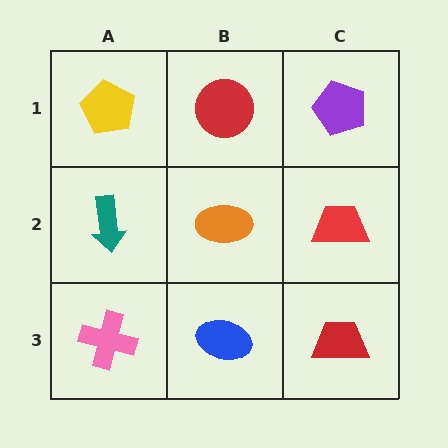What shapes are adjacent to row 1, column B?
An orange ellipse (row 2, column B), a yellow pentagon (row 1, column A), a purple pentagon (row 1, column C).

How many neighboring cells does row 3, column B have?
3.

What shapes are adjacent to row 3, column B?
An orange ellipse (row 2, column B), a pink cross (row 3, column A), a red trapezoid (row 3, column C).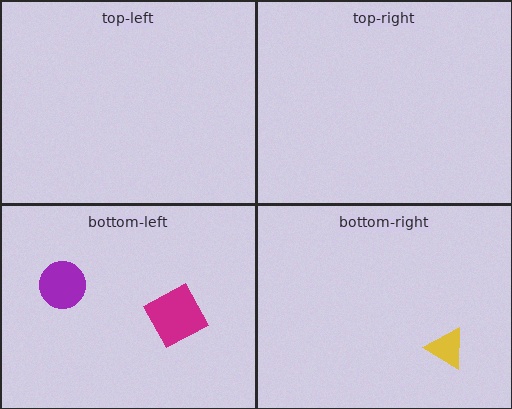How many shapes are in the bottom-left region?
2.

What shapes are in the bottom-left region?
The purple circle, the magenta square.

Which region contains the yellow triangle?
The bottom-right region.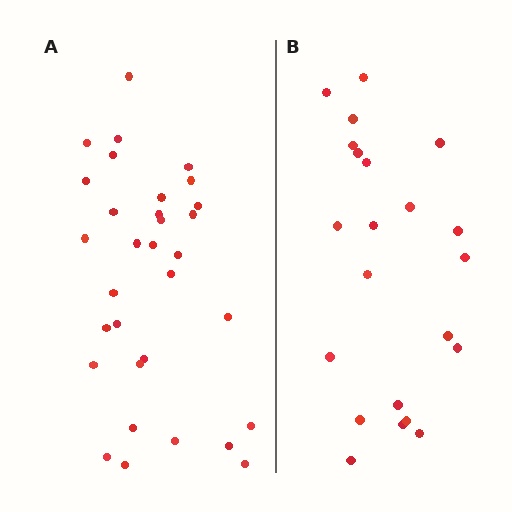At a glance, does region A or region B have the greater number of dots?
Region A (the left region) has more dots.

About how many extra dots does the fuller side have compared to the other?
Region A has roughly 10 or so more dots than region B.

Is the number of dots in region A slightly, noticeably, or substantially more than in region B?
Region A has substantially more. The ratio is roughly 1.5 to 1.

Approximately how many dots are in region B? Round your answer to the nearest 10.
About 20 dots. (The exact count is 22, which rounds to 20.)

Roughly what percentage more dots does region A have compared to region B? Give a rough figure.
About 45% more.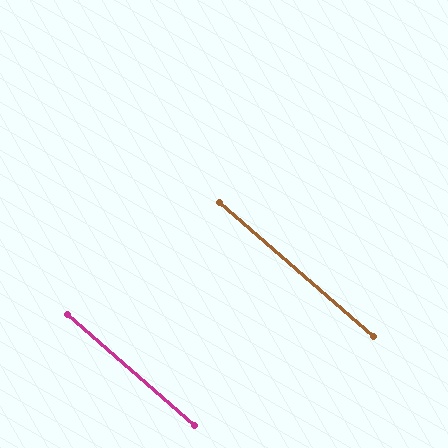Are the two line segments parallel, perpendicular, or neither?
Parallel — their directions differ by only 0.2°.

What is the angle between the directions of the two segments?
Approximately 0 degrees.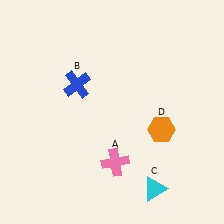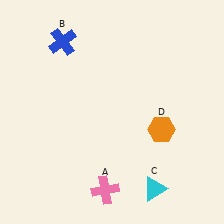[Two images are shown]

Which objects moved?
The objects that moved are: the pink cross (A), the blue cross (B).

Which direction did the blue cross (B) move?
The blue cross (B) moved up.